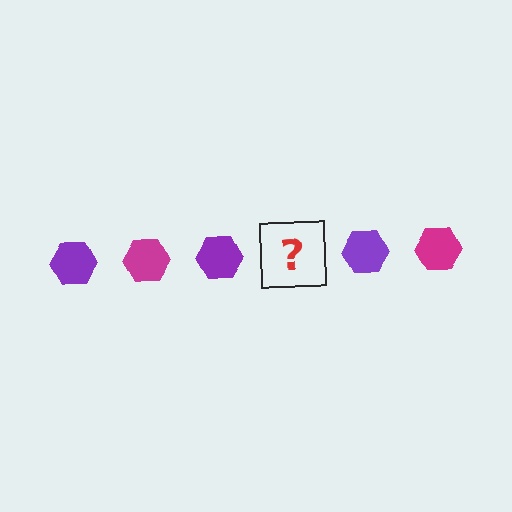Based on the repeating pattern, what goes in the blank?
The blank should be a magenta hexagon.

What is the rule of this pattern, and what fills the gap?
The rule is that the pattern cycles through purple, magenta hexagons. The gap should be filled with a magenta hexagon.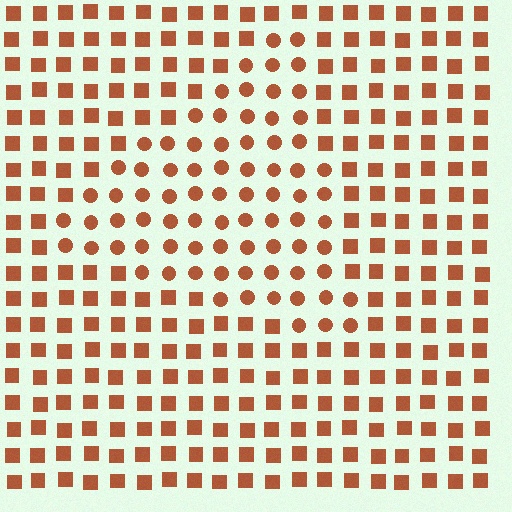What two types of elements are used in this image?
The image uses circles inside the triangle region and squares outside it.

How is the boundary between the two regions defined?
The boundary is defined by a change in element shape: circles inside vs. squares outside. All elements share the same color and spacing.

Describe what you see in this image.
The image is filled with small brown elements arranged in a uniform grid. A triangle-shaped region contains circles, while the surrounding area contains squares. The boundary is defined purely by the change in element shape.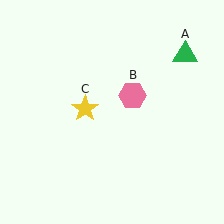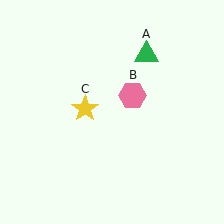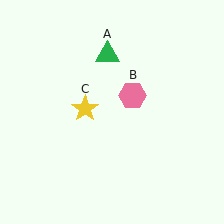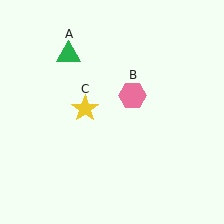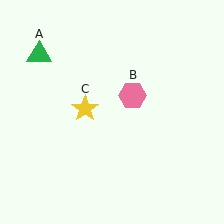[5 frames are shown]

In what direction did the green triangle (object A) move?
The green triangle (object A) moved left.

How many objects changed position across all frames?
1 object changed position: green triangle (object A).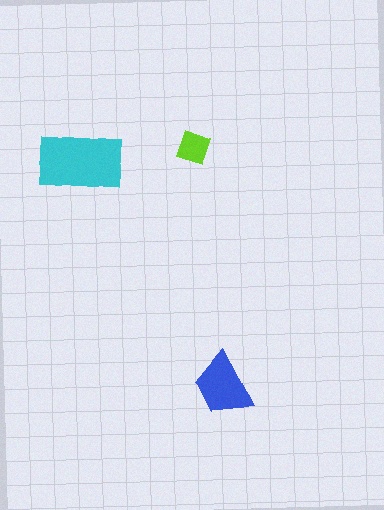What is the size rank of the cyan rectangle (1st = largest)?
1st.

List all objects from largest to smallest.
The cyan rectangle, the blue trapezoid, the lime square.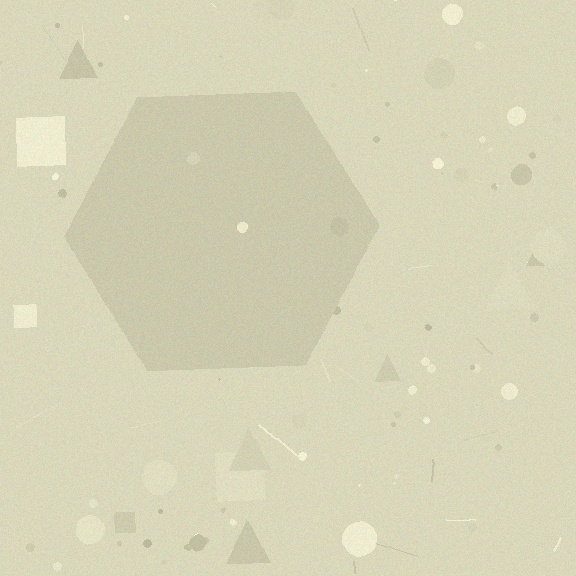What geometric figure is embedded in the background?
A hexagon is embedded in the background.